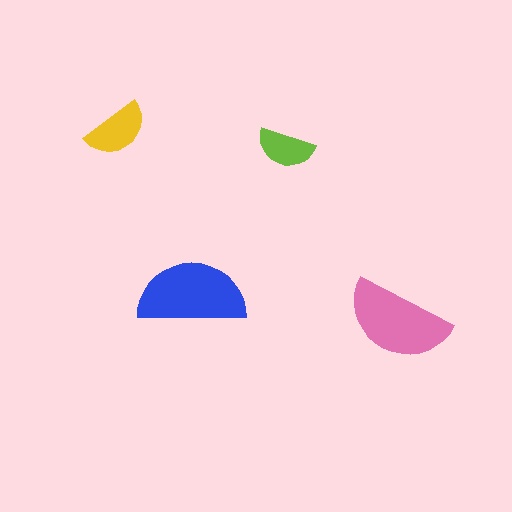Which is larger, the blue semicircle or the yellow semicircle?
The blue one.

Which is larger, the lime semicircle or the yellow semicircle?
The yellow one.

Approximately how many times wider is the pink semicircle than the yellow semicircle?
About 1.5 times wider.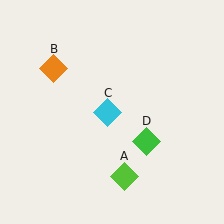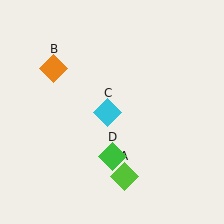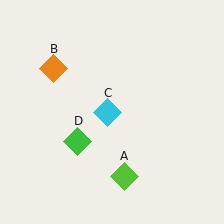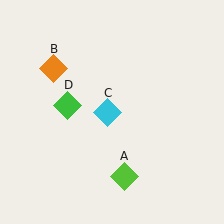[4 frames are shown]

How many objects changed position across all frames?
1 object changed position: green diamond (object D).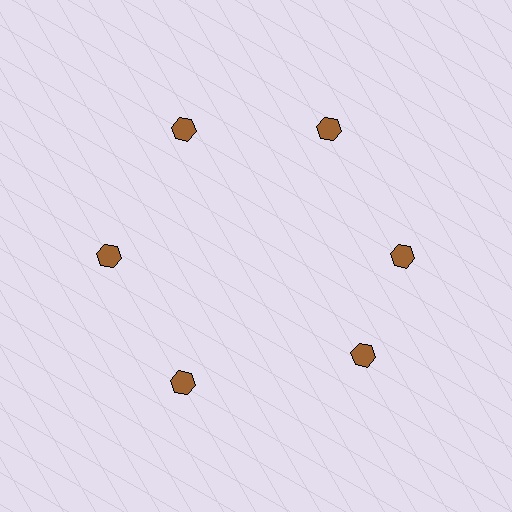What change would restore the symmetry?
The symmetry would be restored by rotating it back into even spacing with its neighbors so that all 6 hexagons sit at equal angles and equal distance from the center.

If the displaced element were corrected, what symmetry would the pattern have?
It would have 6-fold rotational symmetry — the pattern would map onto itself every 60 degrees.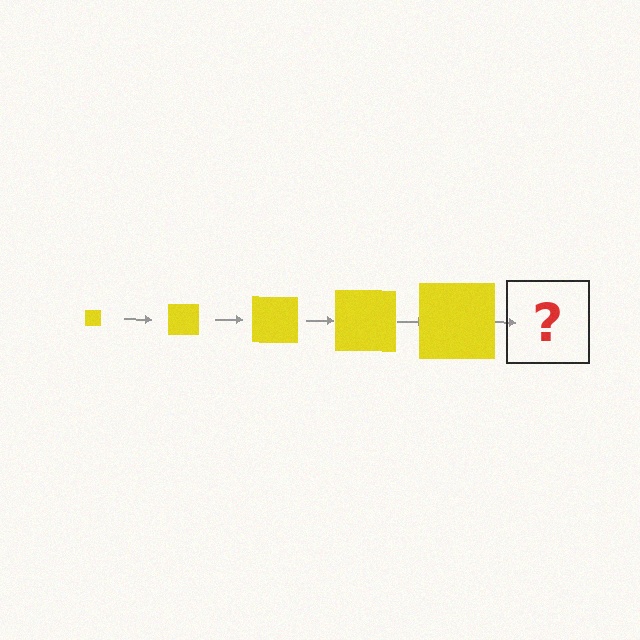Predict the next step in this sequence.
The next step is a yellow square, larger than the previous one.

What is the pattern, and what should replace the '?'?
The pattern is that the square gets progressively larger each step. The '?' should be a yellow square, larger than the previous one.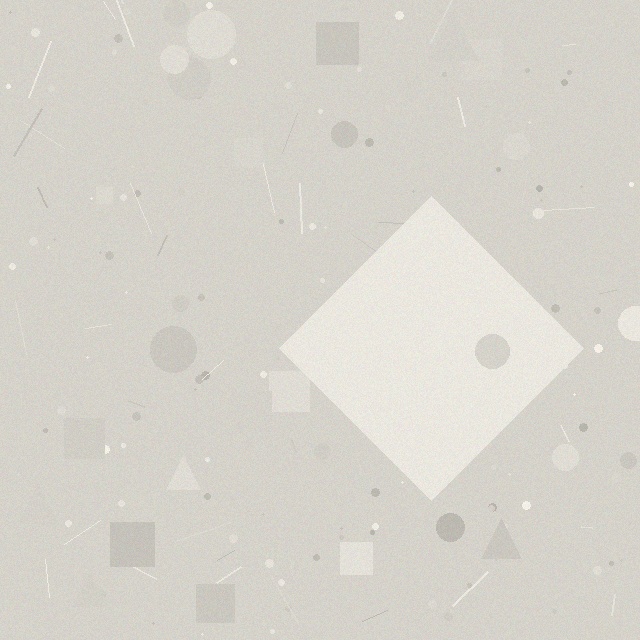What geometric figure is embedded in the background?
A diamond is embedded in the background.